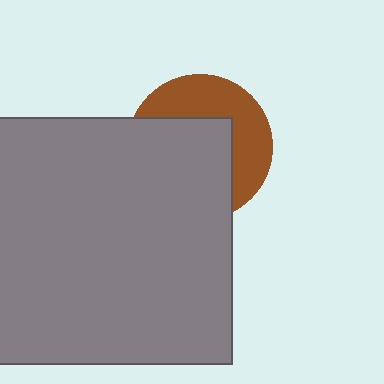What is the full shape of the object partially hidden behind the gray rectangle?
The partially hidden object is a brown circle.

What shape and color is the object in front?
The object in front is a gray rectangle.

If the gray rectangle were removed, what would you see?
You would see the complete brown circle.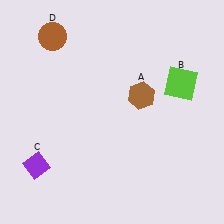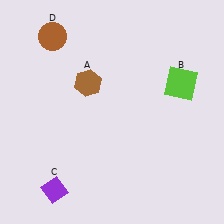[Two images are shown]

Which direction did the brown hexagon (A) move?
The brown hexagon (A) moved left.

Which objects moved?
The objects that moved are: the brown hexagon (A), the purple diamond (C).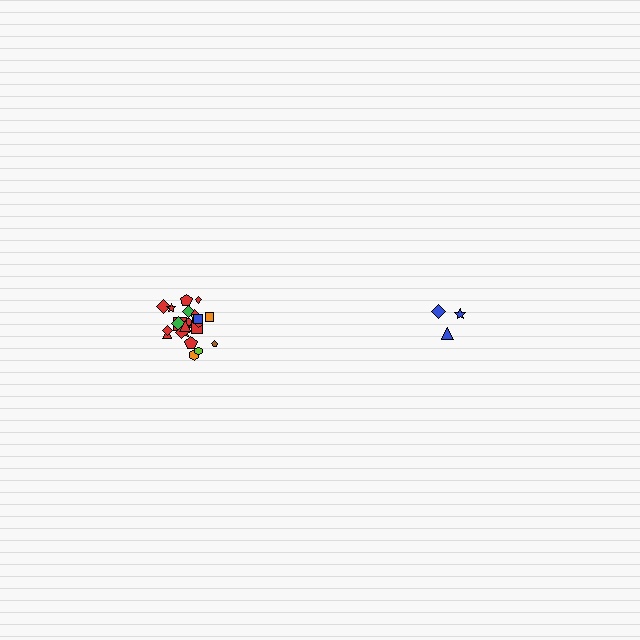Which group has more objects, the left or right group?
The left group.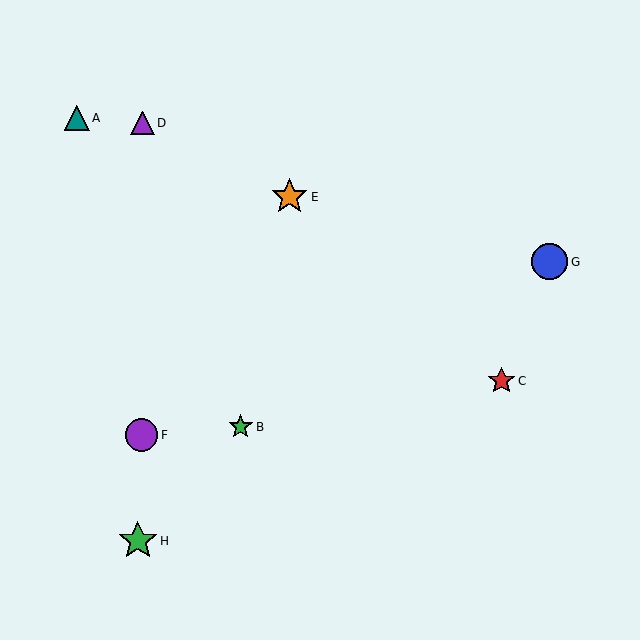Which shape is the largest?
The green star (labeled H) is the largest.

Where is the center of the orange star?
The center of the orange star is at (290, 197).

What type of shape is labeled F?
Shape F is a purple circle.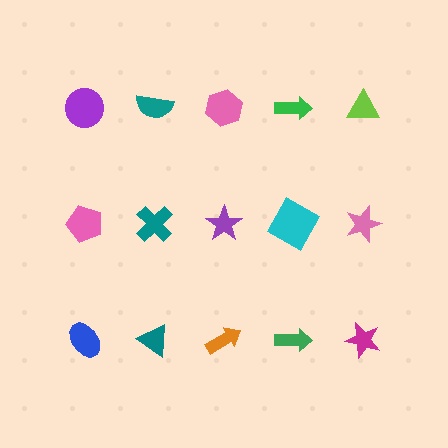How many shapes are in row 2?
5 shapes.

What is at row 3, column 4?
A green arrow.